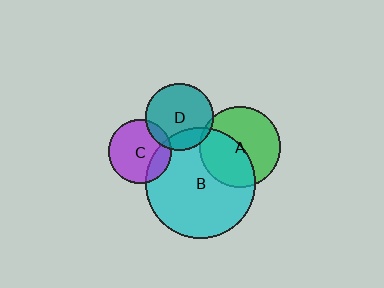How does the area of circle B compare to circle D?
Approximately 2.7 times.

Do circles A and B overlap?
Yes.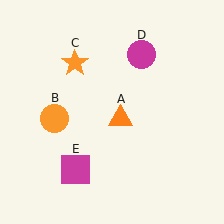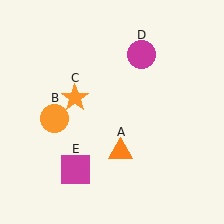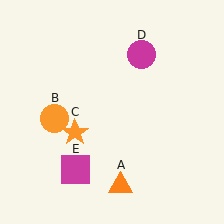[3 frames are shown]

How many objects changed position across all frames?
2 objects changed position: orange triangle (object A), orange star (object C).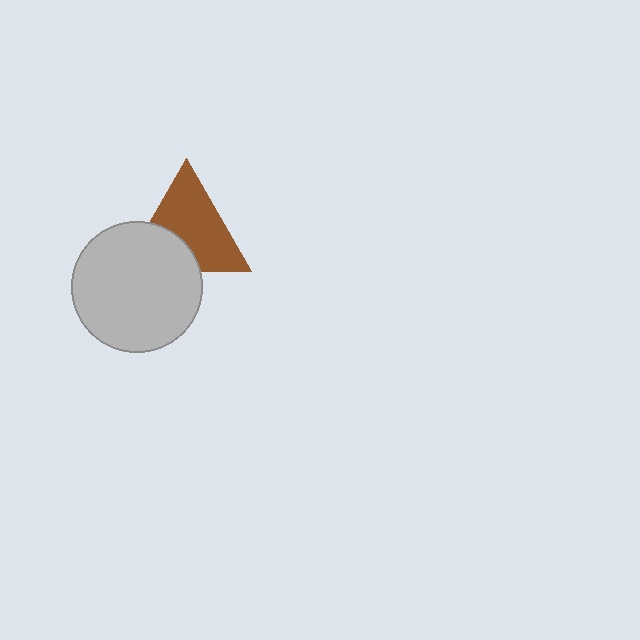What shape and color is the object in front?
The object in front is a light gray circle.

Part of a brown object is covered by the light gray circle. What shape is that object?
It is a triangle.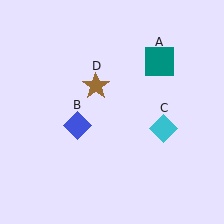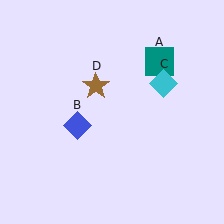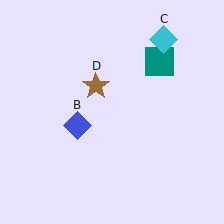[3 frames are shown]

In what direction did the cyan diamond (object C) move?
The cyan diamond (object C) moved up.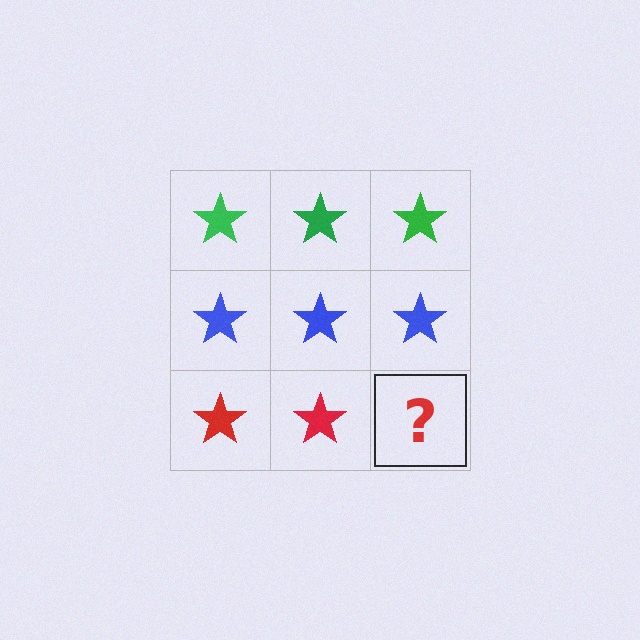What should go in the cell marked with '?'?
The missing cell should contain a red star.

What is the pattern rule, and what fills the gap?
The rule is that each row has a consistent color. The gap should be filled with a red star.